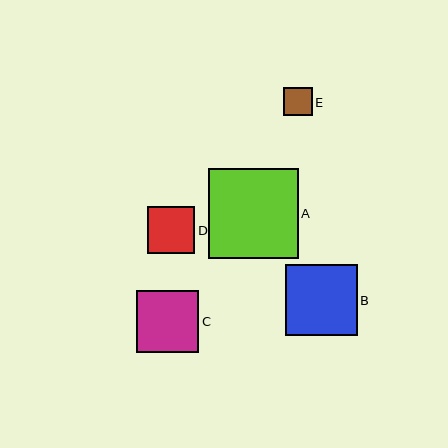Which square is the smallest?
Square E is the smallest with a size of approximately 29 pixels.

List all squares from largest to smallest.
From largest to smallest: A, B, C, D, E.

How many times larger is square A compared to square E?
Square A is approximately 3.1 times the size of square E.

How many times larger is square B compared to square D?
Square B is approximately 1.5 times the size of square D.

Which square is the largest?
Square A is the largest with a size of approximately 90 pixels.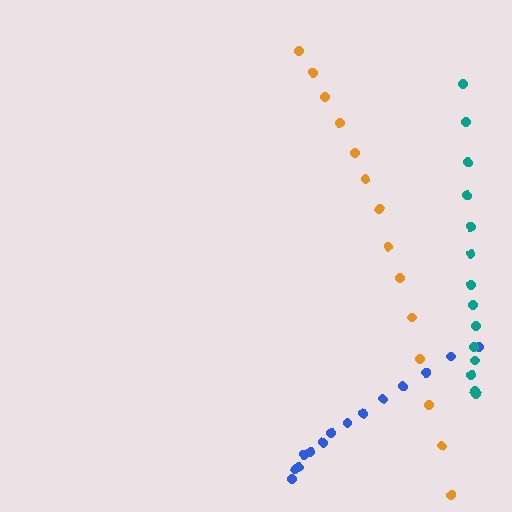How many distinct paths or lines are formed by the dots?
There are 3 distinct paths.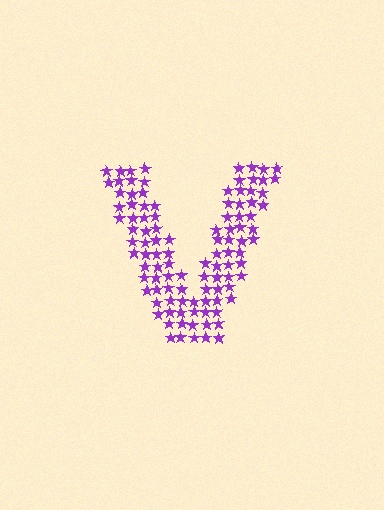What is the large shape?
The large shape is the letter V.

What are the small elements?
The small elements are stars.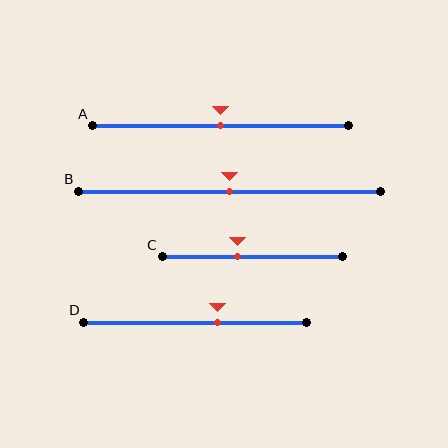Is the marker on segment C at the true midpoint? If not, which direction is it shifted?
No, the marker on segment C is shifted to the left by about 8% of the segment length.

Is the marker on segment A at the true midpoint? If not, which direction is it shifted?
Yes, the marker on segment A is at the true midpoint.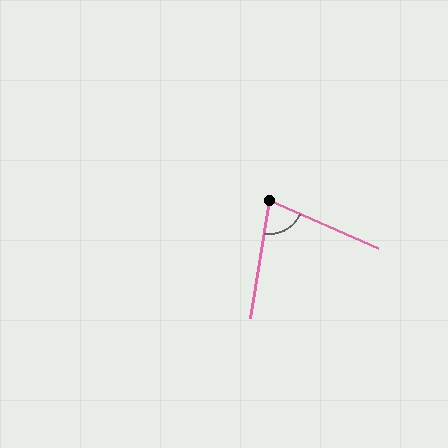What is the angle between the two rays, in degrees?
Approximately 75 degrees.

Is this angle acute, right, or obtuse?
It is acute.